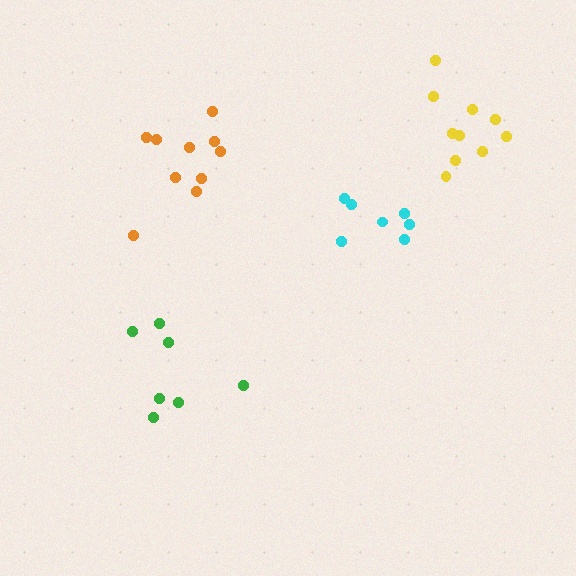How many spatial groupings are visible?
There are 4 spatial groupings.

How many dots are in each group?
Group 1: 7 dots, Group 2: 10 dots, Group 3: 7 dots, Group 4: 10 dots (34 total).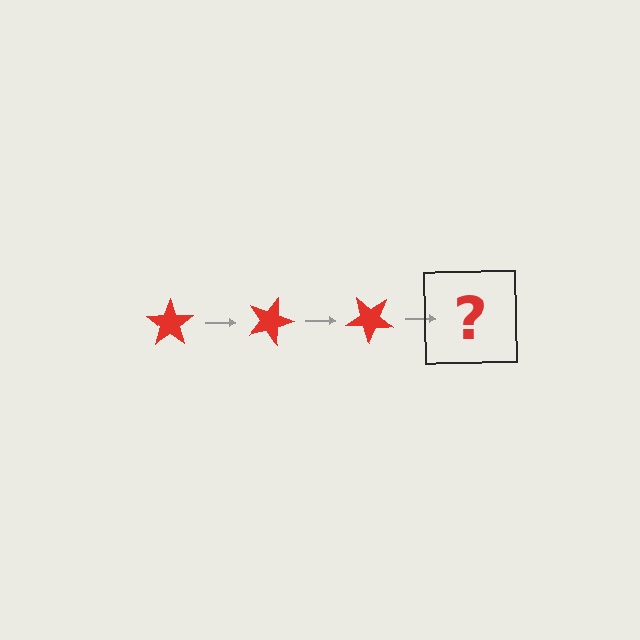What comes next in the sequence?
The next element should be a red star rotated 60 degrees.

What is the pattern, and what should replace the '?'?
The pattern is that the star rotates 20 degrees each step. The '?' should be a red star rotated 60 degrees.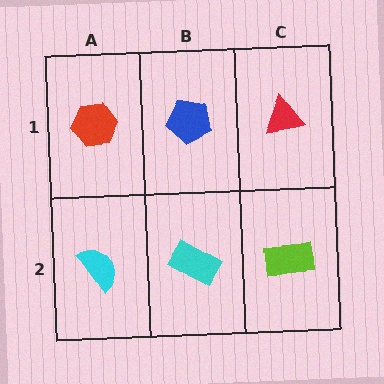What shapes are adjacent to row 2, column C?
A red triangle (row 1, column C), a cyan rectangle (row 2, column B).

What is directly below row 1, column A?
A cyan semicircle.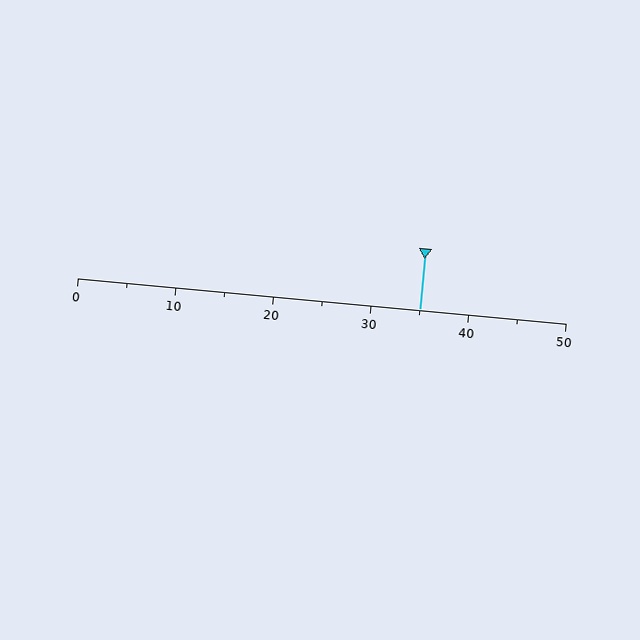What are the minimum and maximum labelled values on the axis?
The axis runs from 0 to 50.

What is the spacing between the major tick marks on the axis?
The major ticks are spaced 10 apart.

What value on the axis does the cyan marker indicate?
The marker indicates approximately 35.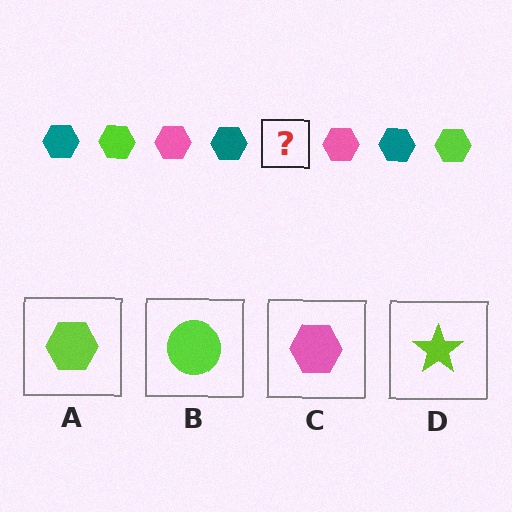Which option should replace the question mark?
Option A.